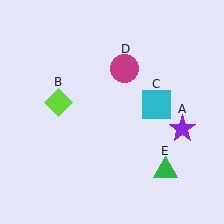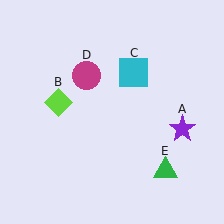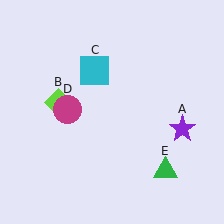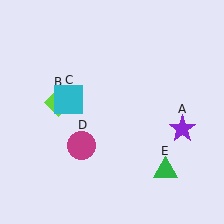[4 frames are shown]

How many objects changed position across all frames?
2 objects changed position: cyan square (object C), magenta circle (object D).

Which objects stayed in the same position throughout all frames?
Purple star (object A) and lime diamond (object B) and green triangle (object E) remained stationary.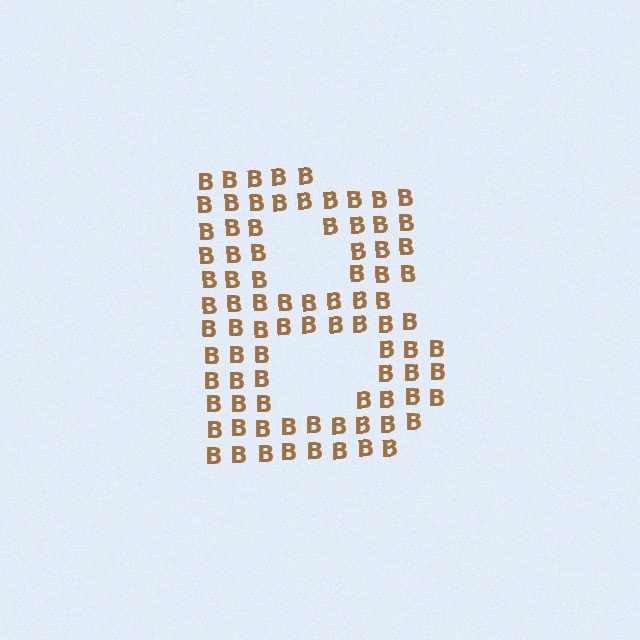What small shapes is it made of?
It is made of small letter B's.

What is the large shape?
The large shape is the letter B.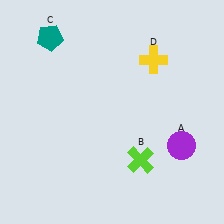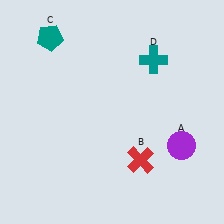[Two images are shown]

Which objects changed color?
B changed from lime to red. D changed from yellow to teal.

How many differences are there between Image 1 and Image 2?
There are 2 differences between the two images.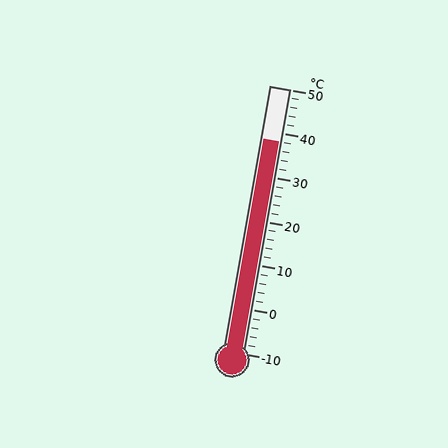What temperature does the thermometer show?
The thermometer shows approximately 38°C.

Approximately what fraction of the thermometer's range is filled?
The thermometer is filled to approximately 80% of its range.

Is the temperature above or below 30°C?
The temperature is above 30°C.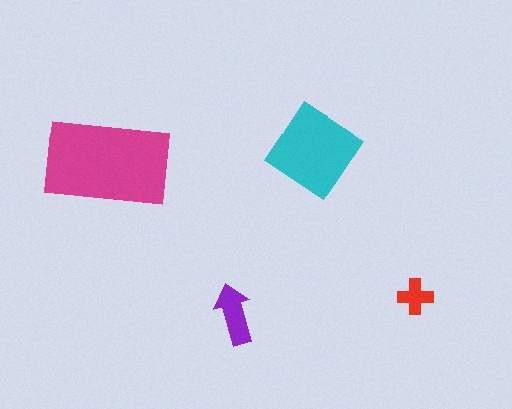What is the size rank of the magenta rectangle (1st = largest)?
1st.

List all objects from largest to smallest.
The magenta rectangle, the cyan diamond, the purple arrow, the red cross.